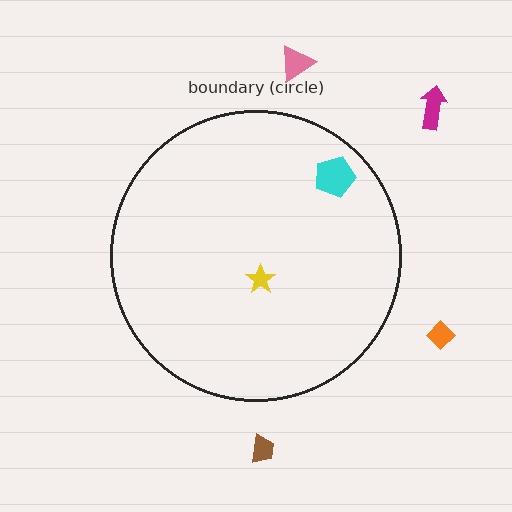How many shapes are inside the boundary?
2 inside, 4 outside.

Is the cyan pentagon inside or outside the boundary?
Inside.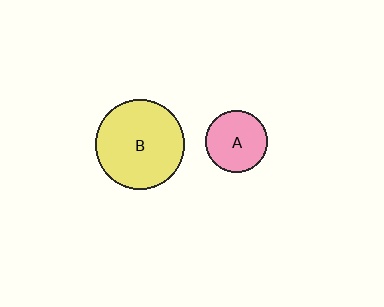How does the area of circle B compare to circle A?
Approximately 2.1 times.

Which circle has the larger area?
Circle B (yellow).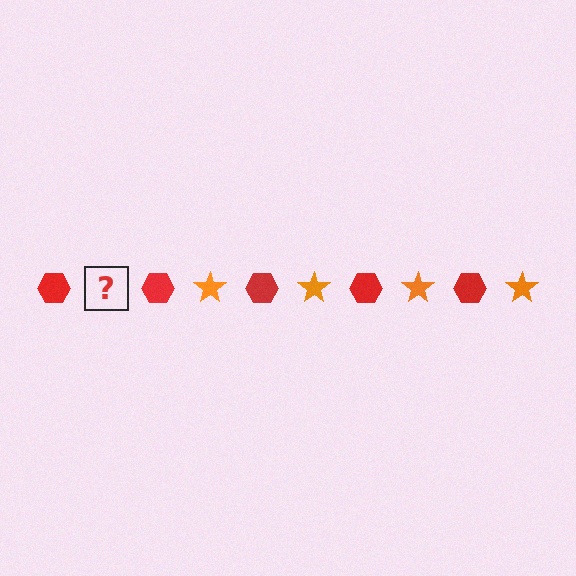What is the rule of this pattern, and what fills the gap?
The rule is that the pattern alternates between red hexagon and orange star. The gap should be filled with an orange star.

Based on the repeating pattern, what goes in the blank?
The blank should be an orange star.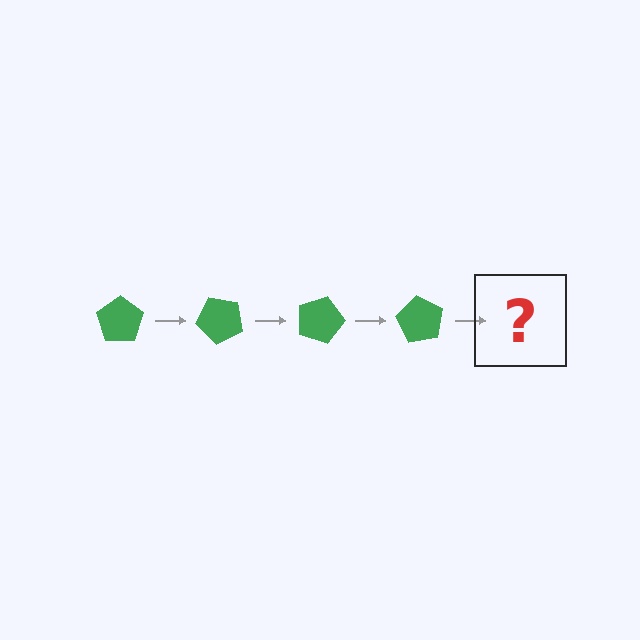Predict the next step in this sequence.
The next step is a green pentagon rotated 180 degrees.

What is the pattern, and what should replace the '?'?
The pattern is that the pentagon rotates 45 degrees each step. The '?' should be a green pentagon rotated 180 degrees.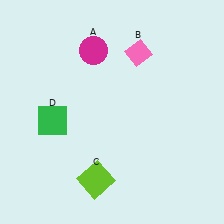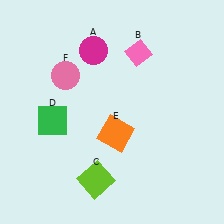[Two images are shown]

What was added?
An orange square (E), a pink circle (F) were added in Image 2.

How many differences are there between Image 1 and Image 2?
There are 2 differences between the two images.